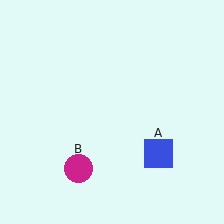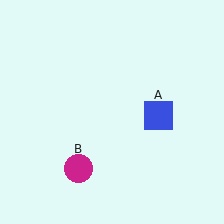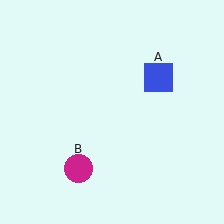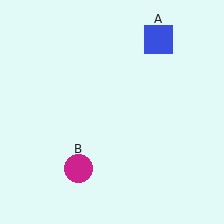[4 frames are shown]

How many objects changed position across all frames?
1 object changed position: blue square (object A).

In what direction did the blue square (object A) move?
The blue square (object A) moved up.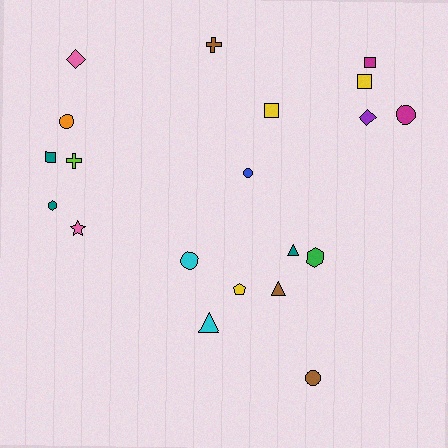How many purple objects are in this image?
There is 1 purple object.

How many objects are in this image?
There are 20 objects.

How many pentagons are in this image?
There is 1 pentagon.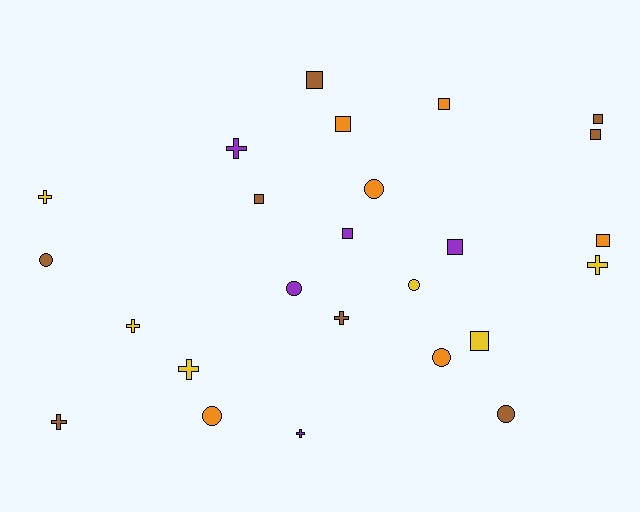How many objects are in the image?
There are 25 objects.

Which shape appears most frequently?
Square, with 10 objects.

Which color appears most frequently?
Brown, with 8 objects.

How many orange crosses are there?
There are no orange crosses.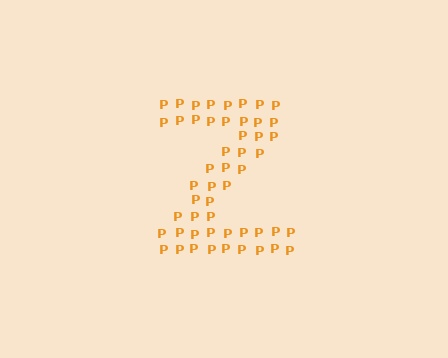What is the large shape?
The large shape is the letter Z.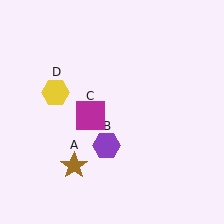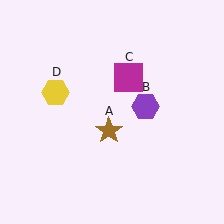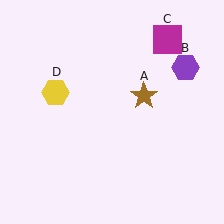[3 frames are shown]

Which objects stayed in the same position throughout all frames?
Yellow hexagon (object D) remained stationary.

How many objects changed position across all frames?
3 objects changed position: brown star (object A), purple hexagon (object B), magenta square (object C).